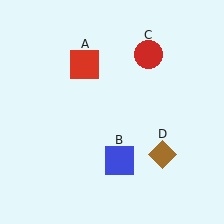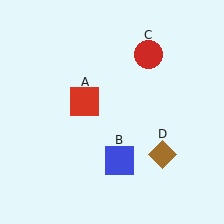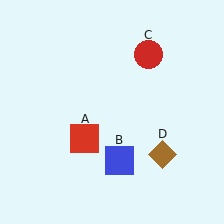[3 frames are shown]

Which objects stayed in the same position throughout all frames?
Blue square (object B) and red circle (object C) and brown diamond (object D) remained stationary.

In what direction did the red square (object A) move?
The red square (object A) moved down.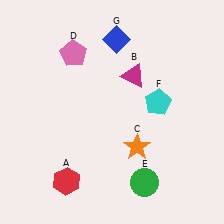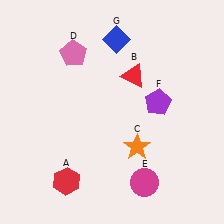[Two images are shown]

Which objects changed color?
B changed from magenta to red. E changed from green to magenta. F changed from cyan to purple.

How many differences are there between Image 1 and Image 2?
There are 3 differences between the two images.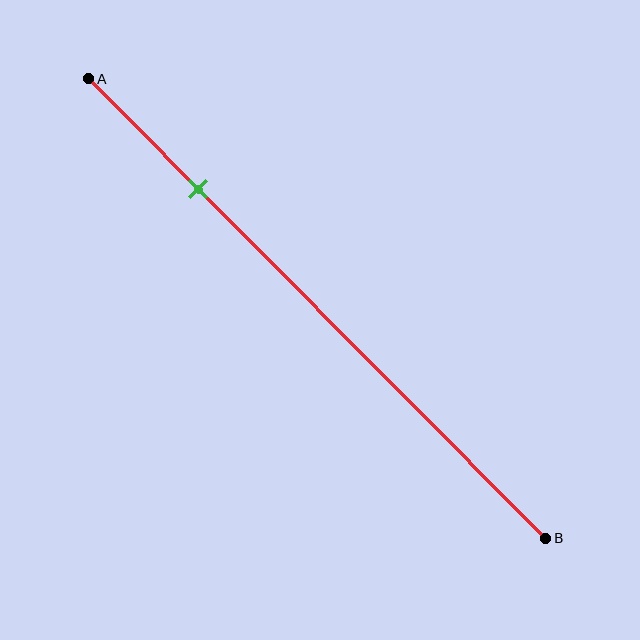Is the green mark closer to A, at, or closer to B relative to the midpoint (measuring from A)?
The green mark is closer to point A than the midpoint of segment AB.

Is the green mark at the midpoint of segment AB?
No, the mark is at about 25% from A, not at the 50% midpoint.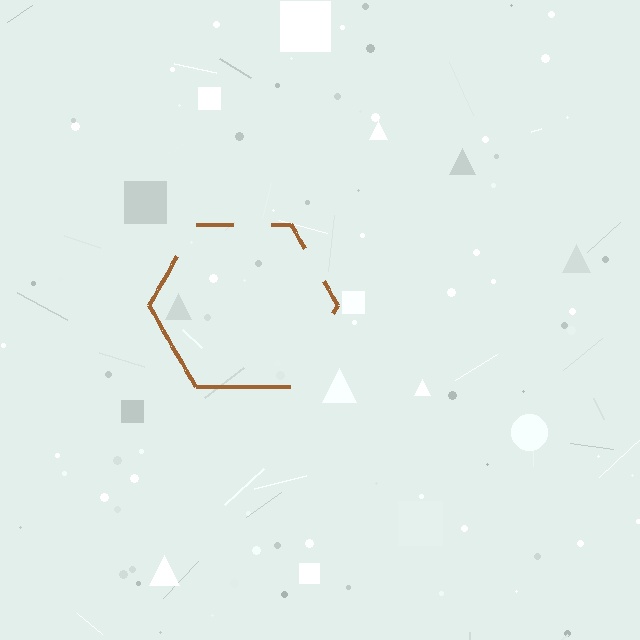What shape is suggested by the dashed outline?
The dashed outline suggests a hexagon.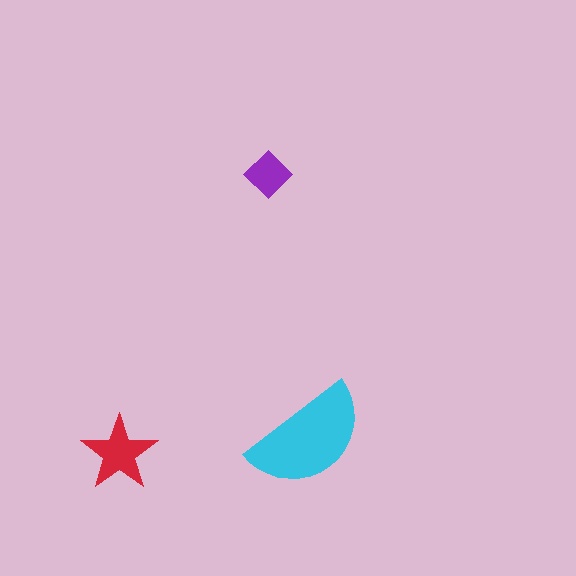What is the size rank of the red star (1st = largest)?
2nd.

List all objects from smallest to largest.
The purple diamond, the red star, the cyan semicircle.